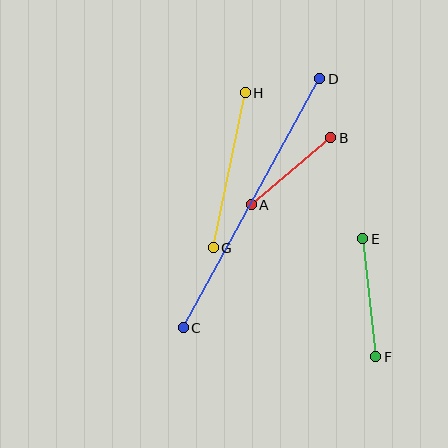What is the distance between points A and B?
The distance is approximately 104 pixels.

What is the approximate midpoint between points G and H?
The midpoint is at approximately (229, 170) pixels.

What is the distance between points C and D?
The distance is approximately 284 pixels.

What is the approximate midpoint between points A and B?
The midpoint is at approximately (291, 171) pixels.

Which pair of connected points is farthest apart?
Points C and D are farthest apart.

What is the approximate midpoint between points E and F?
The midpoint is at approximately (369, 298) pixels.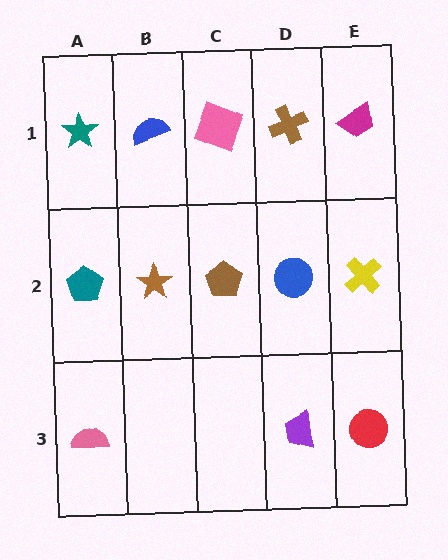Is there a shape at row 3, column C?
No, that cell is empty.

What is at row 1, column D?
A brown cross.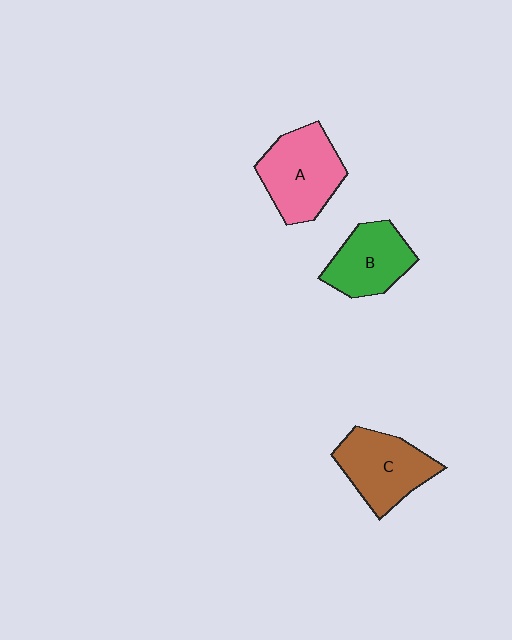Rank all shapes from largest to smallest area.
From largest to smallest: A (pink), C (brown), B (green).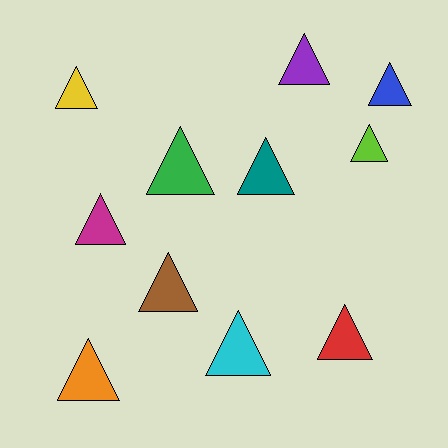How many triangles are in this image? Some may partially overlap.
There are 11 triangles.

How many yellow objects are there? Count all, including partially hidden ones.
There is 1 yellow object.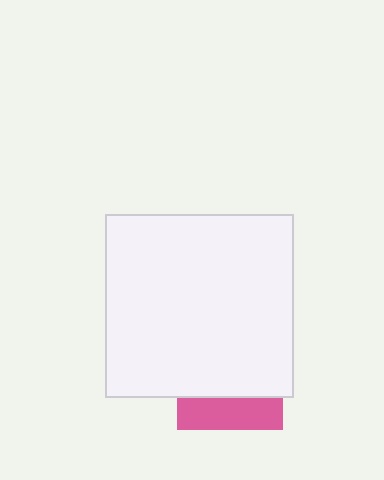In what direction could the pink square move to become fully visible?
The pink square could move down. That would shift it out from behind the white rectangle entirely.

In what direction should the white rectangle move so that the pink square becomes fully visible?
The white rectangle should move up. That is the shortest direction to clear the overlap and leave the pink square fully visible.